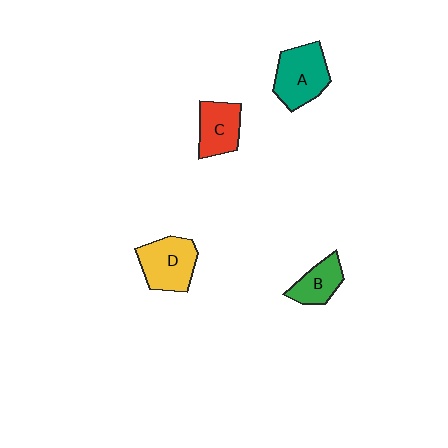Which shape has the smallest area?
Shape B (green).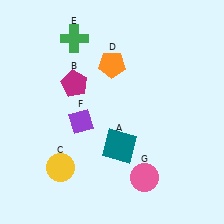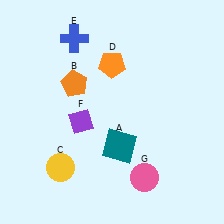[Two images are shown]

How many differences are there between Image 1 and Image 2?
There are 2 differences between the two images.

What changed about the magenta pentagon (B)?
In Image 1, B is magenta. In Image 2, it changed to orange.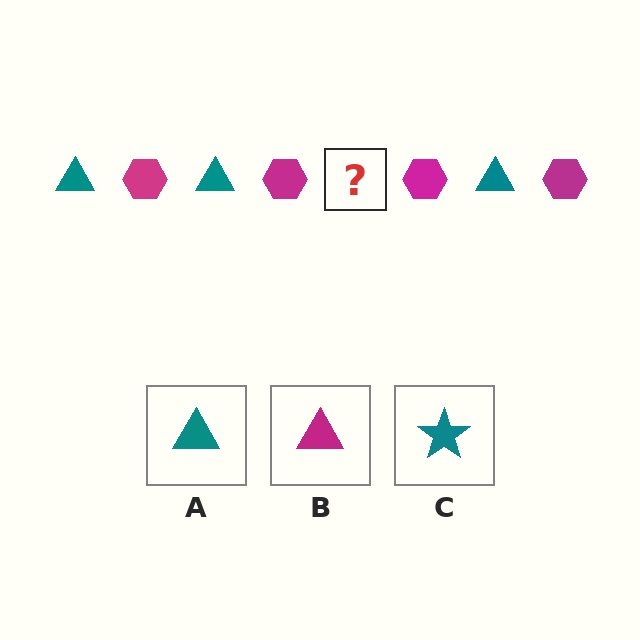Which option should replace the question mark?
Option A.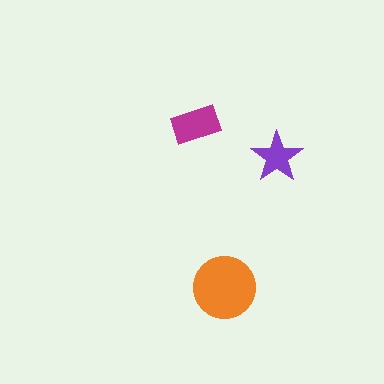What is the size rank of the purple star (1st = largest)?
3rd.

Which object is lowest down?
The orange circle is bottommost.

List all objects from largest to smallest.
The orange circle, the magenta rectangle, the purple star.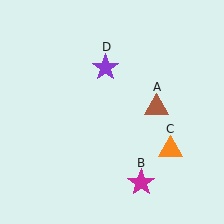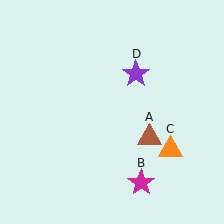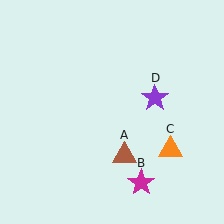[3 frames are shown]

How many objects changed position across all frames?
2 objects changed position: brown triangle (object A), purple star (object D).